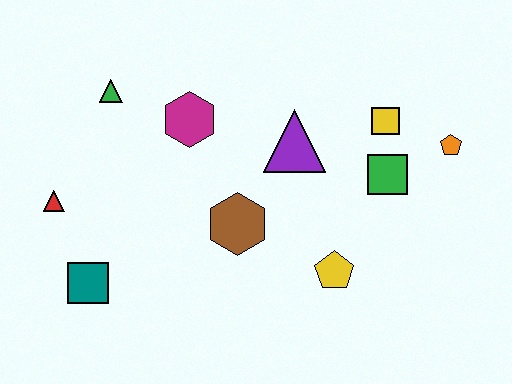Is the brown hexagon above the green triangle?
No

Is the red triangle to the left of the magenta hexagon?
Yes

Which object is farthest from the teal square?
The orange pentagon is farthest from the teal square.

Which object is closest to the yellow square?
The green square is closest to the yellow square.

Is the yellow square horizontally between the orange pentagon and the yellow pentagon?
Yes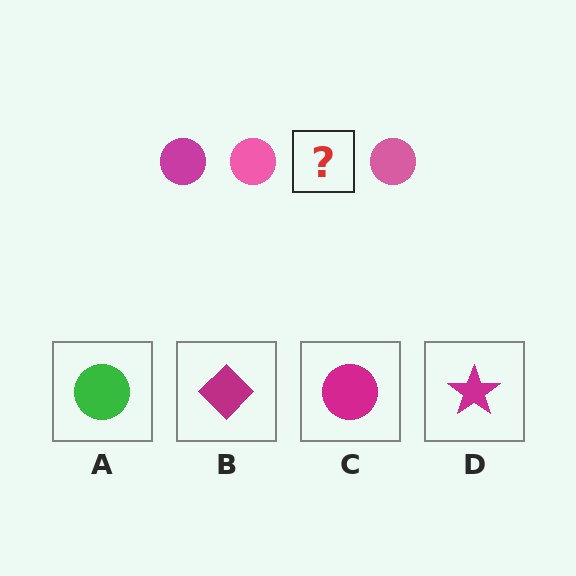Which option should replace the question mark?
Option C.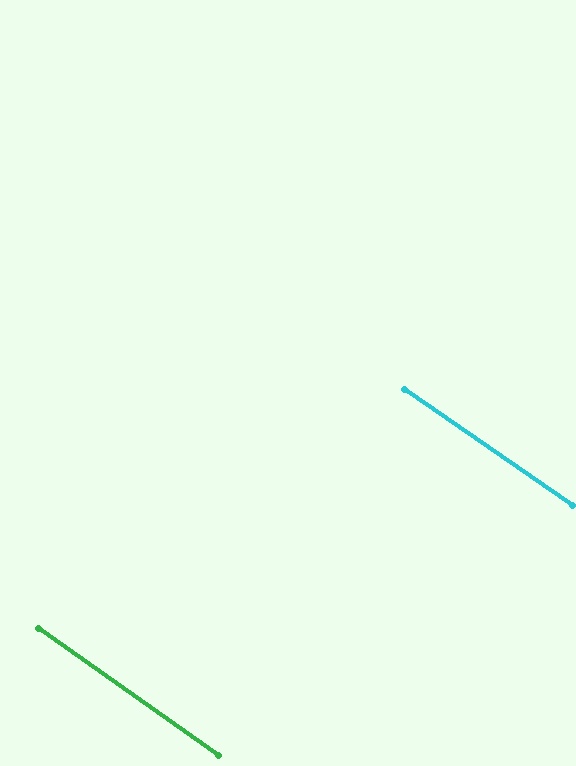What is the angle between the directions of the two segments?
Approximately 0 degrees.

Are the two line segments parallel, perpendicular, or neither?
Parallel — their directions differ by only 0.5°.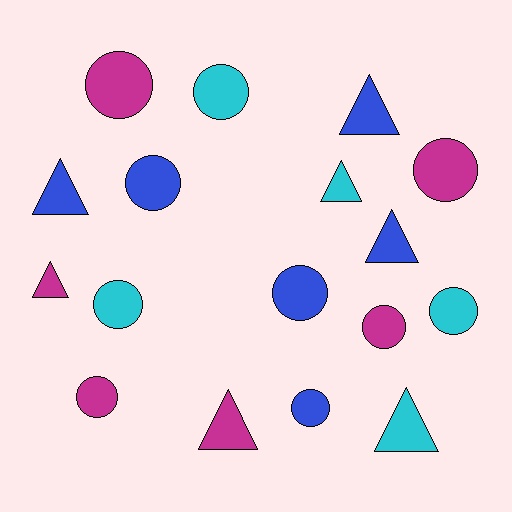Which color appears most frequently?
Blue, with 6 objects.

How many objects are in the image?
There are 17 objects.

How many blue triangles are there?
There are 3 blue triangles.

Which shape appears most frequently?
Circle, with 10 objects.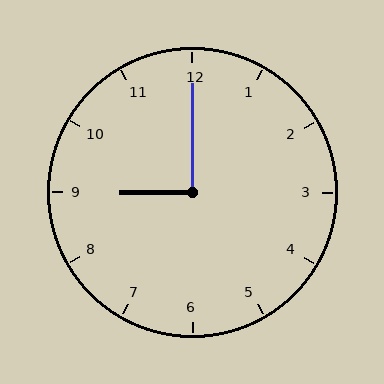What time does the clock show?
9:00.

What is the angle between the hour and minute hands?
Approximately 90 degrees.